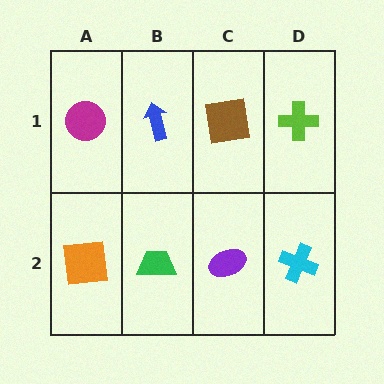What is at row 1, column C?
A brown square.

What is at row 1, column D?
A lime cross.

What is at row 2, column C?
A purple ellipse.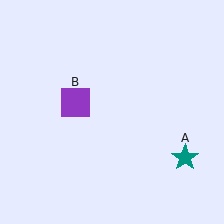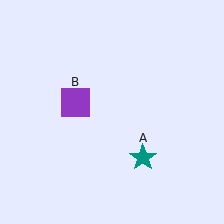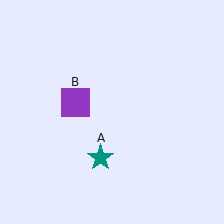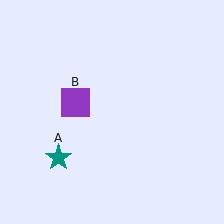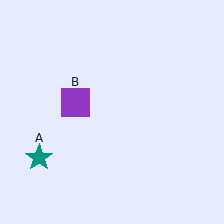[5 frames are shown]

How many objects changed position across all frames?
1 object changed position: teal star (object A).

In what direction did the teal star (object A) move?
The teal star (object A) moved left.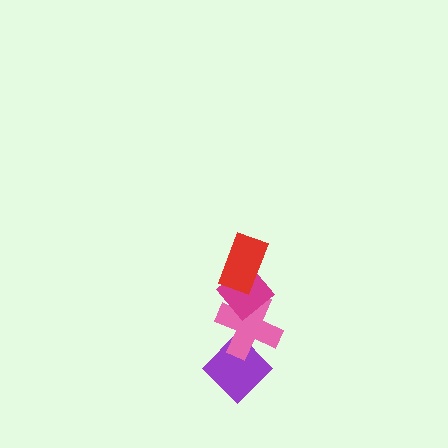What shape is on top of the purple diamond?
The pink cross is on top of the purple diamond.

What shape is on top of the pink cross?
The magenta diamond is on top of the pink cross.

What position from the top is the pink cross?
The pink cross is 3rd from the top.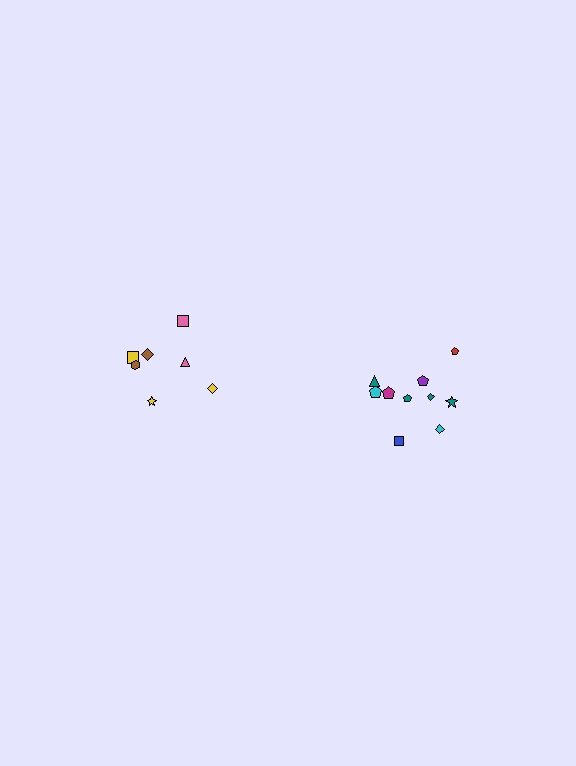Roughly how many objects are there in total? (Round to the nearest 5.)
Roughly 15 objects in total.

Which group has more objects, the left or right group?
The right group.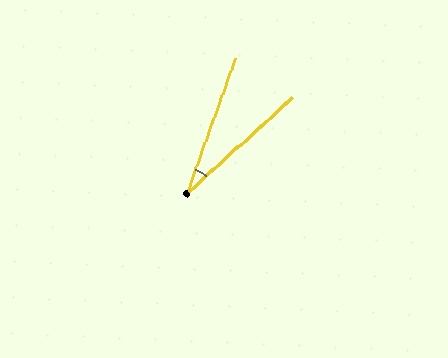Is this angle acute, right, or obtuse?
It is acute.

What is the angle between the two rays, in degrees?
Approximately 28 degrees.